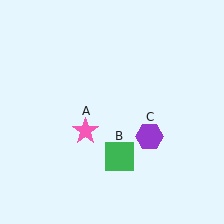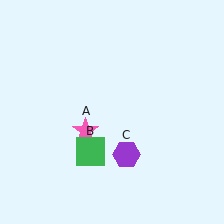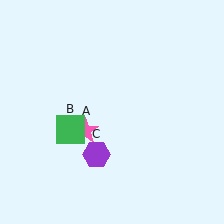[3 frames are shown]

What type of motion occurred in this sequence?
The green square (object B), purple hexagon (object C) rotated clockwise around the center of the scene.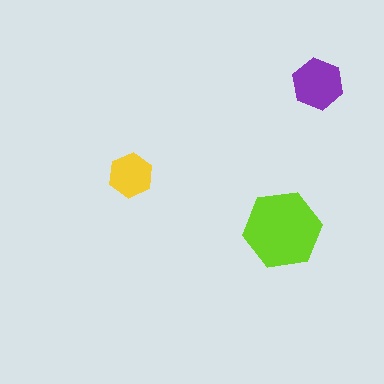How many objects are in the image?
There are 3 objects in the image.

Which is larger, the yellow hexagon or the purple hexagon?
The purple one.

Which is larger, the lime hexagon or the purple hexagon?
The lime one.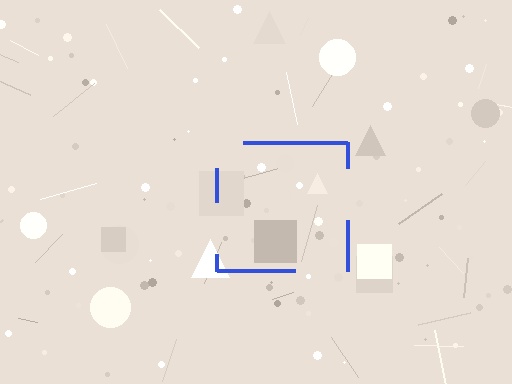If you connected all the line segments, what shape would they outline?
They would outline a square.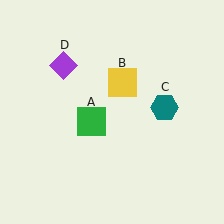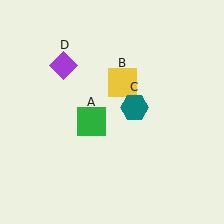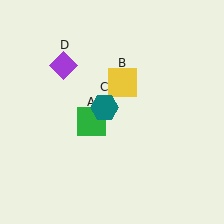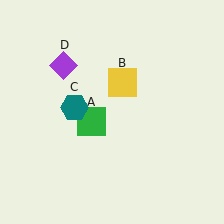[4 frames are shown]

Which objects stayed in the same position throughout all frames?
Green square (object A) and yellow square (object B) and purple diamond (object D) remained stationary.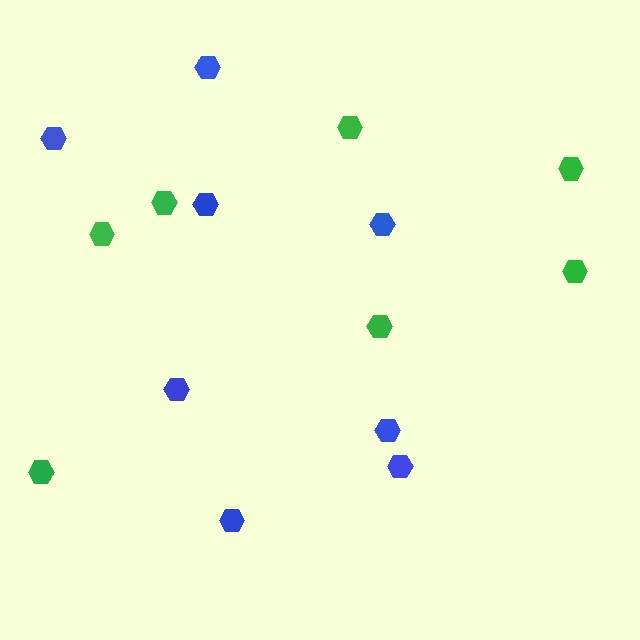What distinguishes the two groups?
There are 2 groups: one group of green hexagons (7) and one group of blue hexagons (8).